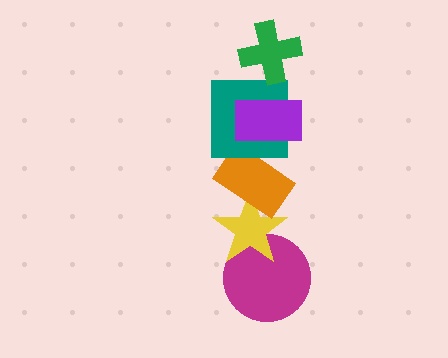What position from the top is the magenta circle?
The magenta circle is 6th from the top.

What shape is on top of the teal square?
The purple rectangle is on top of the teal square.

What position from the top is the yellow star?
The yellow star is 5th from the top.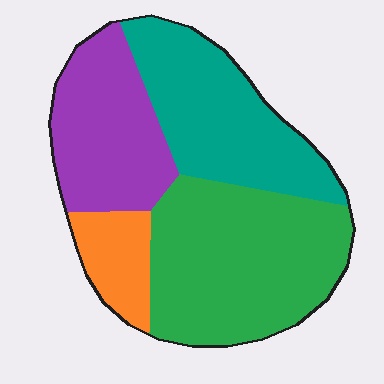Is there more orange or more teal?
Teal.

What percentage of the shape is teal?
Teal takes up about one quarter (1/4) of the shape.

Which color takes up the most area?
Green, at roughly 40%.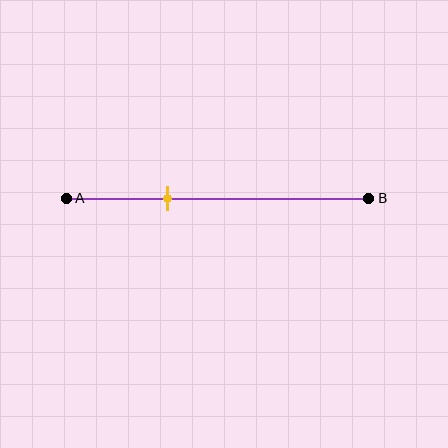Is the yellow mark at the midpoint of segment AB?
No, the mark is at about 35% from A, not at the 50% midpoint.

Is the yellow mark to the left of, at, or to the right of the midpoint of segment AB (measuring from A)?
The yellow mark is to the left of the midpoint of segment AB.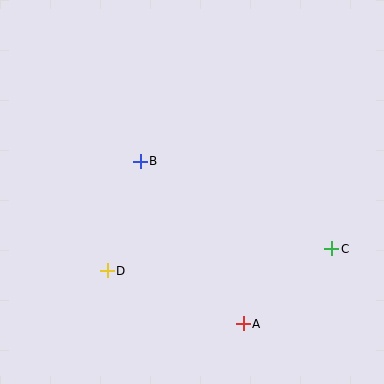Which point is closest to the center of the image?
Point B at (140, 161) is closest to the center.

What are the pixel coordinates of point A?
Point A is at (243, 324).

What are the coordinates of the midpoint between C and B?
The midpoint between C and B is at (236, 205).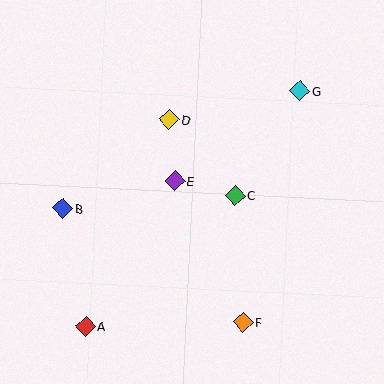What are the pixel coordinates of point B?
Point B is at (63, 208).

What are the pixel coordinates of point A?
Point A is at (86, 326).